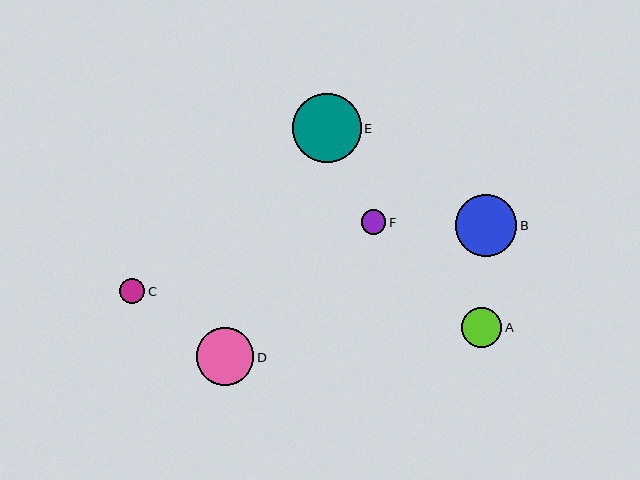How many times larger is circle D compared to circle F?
Circle D is approximately 2.4 times the size of circle F.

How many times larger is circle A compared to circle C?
Circle A is approximately 1.6 times the size of circle C.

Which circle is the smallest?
Circle F is the smallest with a size of approximately 24 pixels.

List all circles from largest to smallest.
From largest to smallest: E, B, D, A, C, F.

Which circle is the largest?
Circle E is the largest with a size of approximately 68 pixels.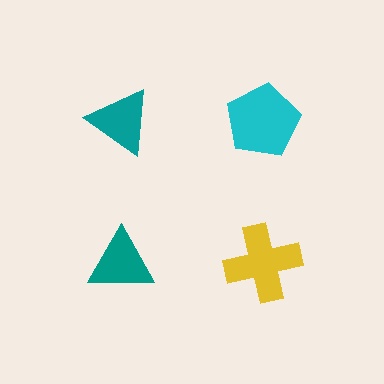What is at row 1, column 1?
A teal triangle.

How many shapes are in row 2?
2 shapes.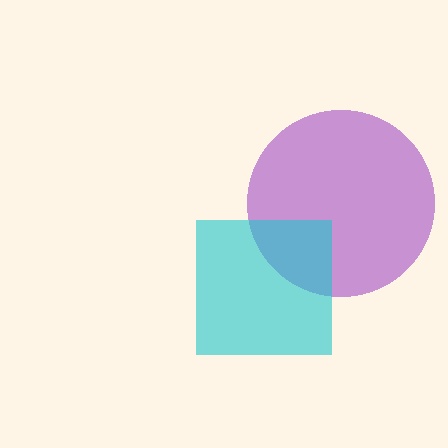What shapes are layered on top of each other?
The layered shapes are: a purple circle, a cyan square.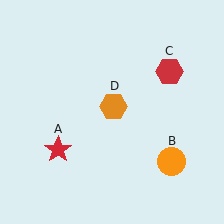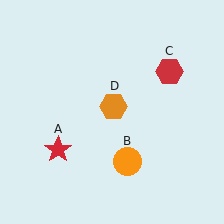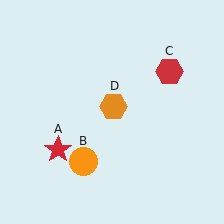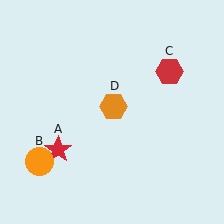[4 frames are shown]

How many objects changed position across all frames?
1 object changed position: orange circle (object B).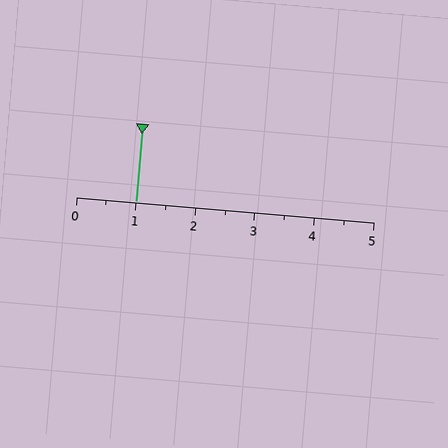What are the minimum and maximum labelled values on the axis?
The axis runs from 0 to 5.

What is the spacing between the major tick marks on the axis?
The major ticks are spaced 1 apart.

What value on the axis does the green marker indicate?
The marker indicates approximately 1.